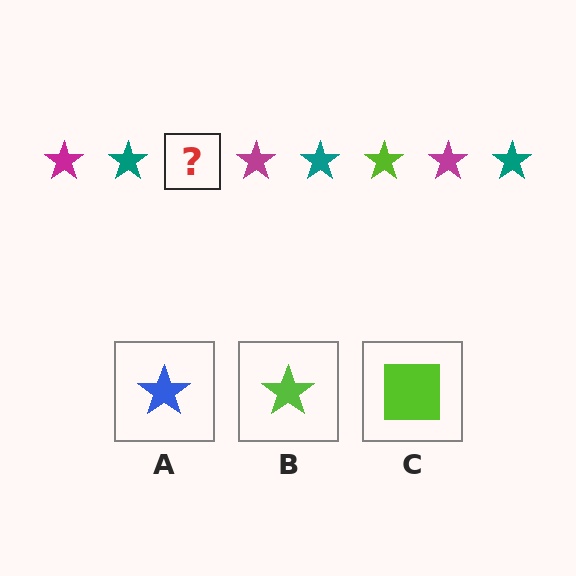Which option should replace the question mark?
Option B.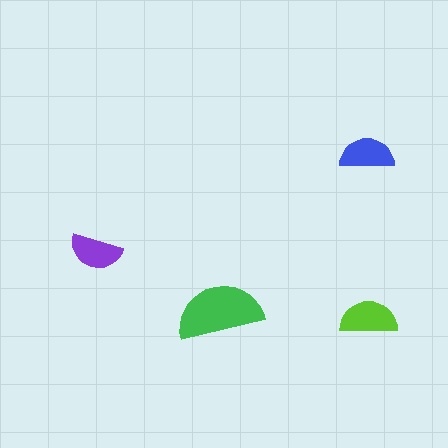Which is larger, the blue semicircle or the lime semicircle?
The lime one.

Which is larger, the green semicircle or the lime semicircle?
The green one.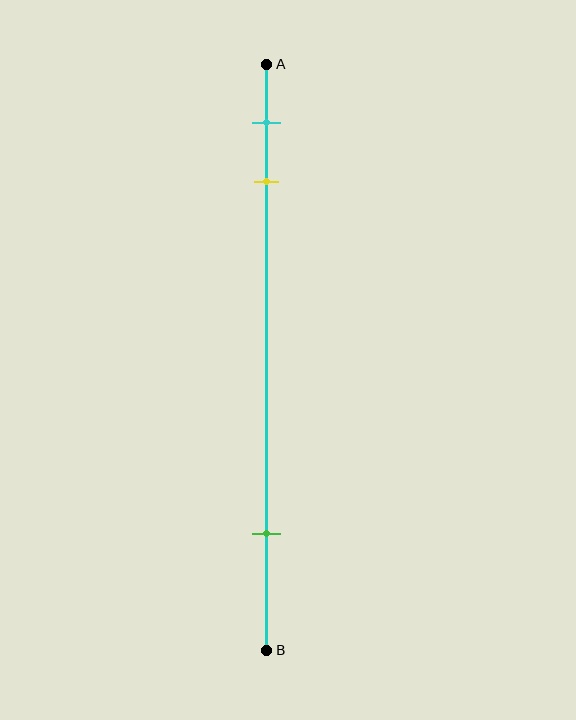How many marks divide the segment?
There are 3 marks dividing the segment.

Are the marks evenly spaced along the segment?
No, the marks are not evenly spaced.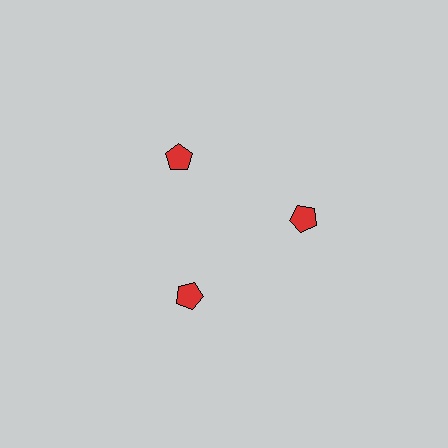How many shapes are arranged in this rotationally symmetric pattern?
There are 3 shapes, arranged in 3 groups of 1.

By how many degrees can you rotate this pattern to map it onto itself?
The pattern maps onto itself every 120 degrees of rotation.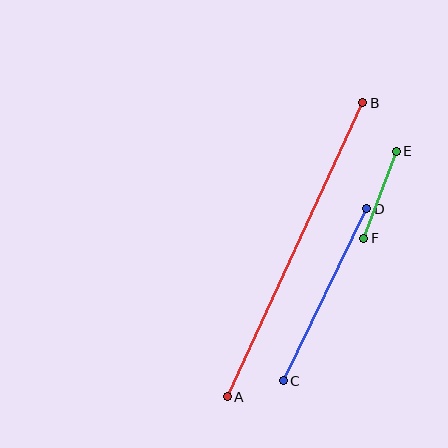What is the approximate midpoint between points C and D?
The midpoint is at approximately (325, 295) pixels.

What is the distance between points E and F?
The distance is approximately 93 pixels.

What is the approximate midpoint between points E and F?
The midpoint is at approximately (380, 195) pixels.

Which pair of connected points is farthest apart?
Points A and B are farthest apart.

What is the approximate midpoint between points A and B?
The midpoint is at approximately (295, 250) pixels.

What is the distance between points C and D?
The distance is approximately 191 pixels.